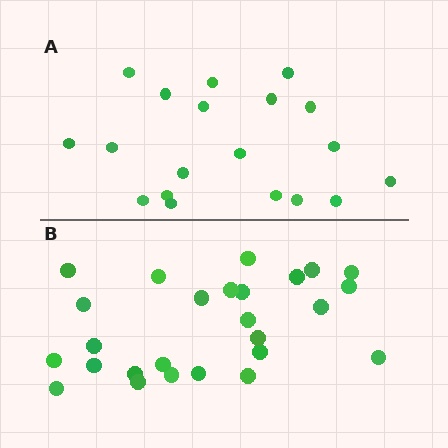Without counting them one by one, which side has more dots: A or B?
Region B (the bottom region) has more dots.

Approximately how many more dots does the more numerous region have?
Region B has roughly 8 or so more dots than region A.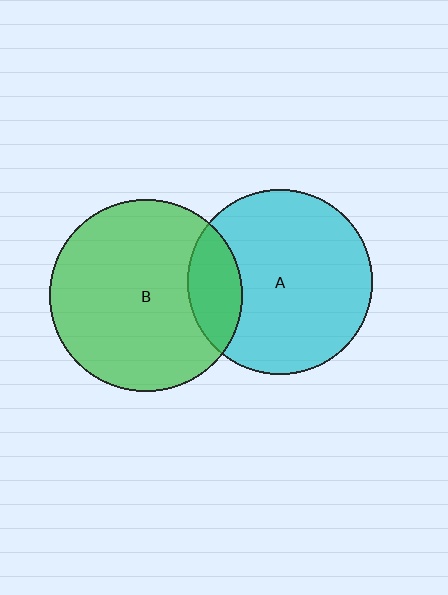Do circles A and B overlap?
Yes.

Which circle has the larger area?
Circle B (green).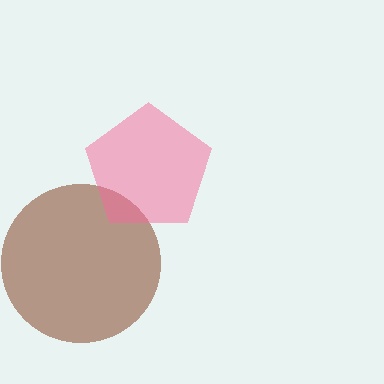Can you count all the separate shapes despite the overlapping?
Yes, there are 2 separate shapes.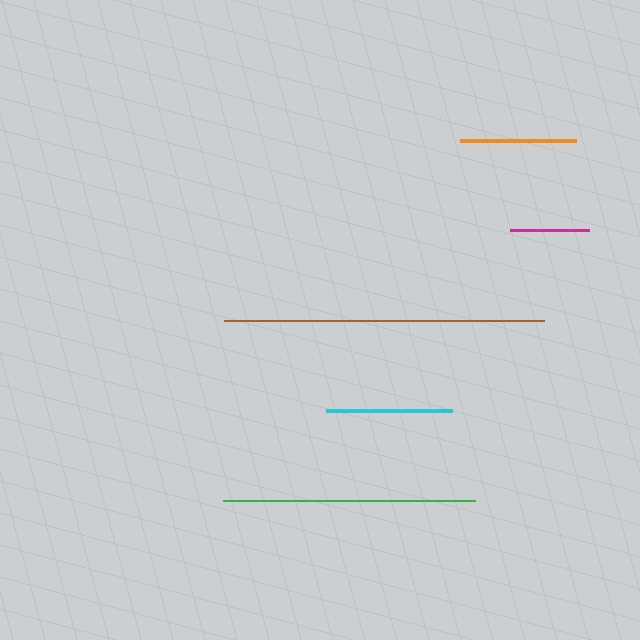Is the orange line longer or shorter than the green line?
The green line is longer than the orange line.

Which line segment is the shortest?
The magenta line is the shortest at approximately 79 pixels.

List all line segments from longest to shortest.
From longest to shortest: brown, green, cyan, orange, magenta.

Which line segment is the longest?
The brown line is the longest at approximately 320 pixels.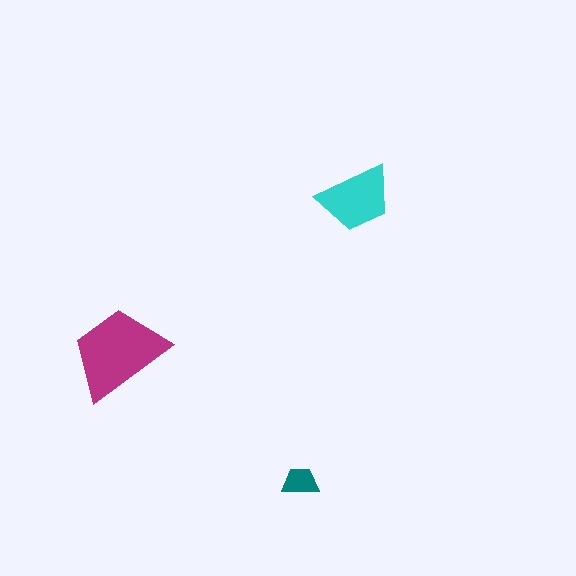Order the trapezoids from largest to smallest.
the magenta one, the cyan one, the teal one.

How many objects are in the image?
There are 3 objects in the image.